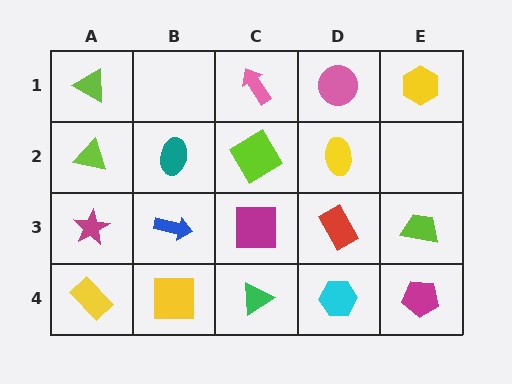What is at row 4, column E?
A magenta pentagon.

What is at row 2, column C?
A lime diamond.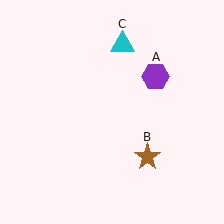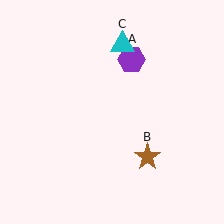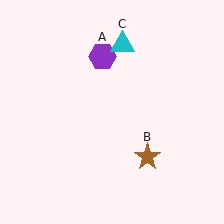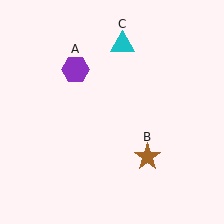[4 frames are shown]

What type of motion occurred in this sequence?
The purple hexagon (object A) rotated counterclockwise around the center of the scene.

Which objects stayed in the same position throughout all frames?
Brown star (object B) and cyan triangle (object C) remained stationary.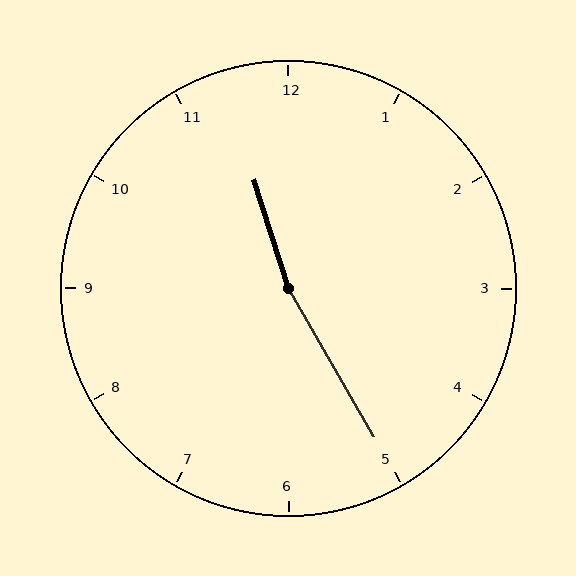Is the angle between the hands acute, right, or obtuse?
It is obtuse.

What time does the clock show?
11:25.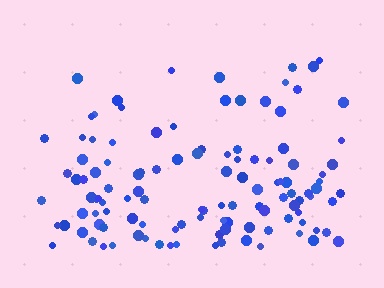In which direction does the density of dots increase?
From top to bottom, with the bottom side densest.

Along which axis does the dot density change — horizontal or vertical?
Vertical.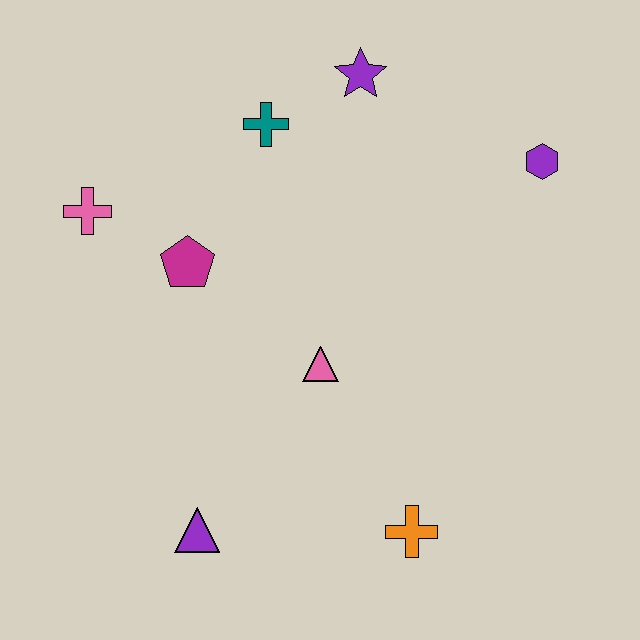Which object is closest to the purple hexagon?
The purple star is closest to the purple hexagon.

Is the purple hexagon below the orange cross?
No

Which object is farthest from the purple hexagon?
The purple triangle is farthest from the purple hexagon.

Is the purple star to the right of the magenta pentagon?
Yes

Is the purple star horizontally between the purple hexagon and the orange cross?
No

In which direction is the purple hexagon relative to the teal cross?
The purple hexagon is to the right of the teal cross.